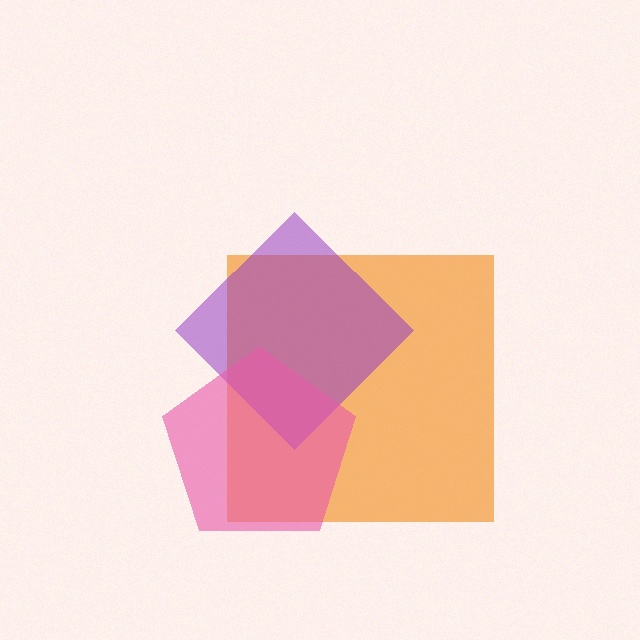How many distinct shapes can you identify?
There are 3 distinct shapes: an orange square, a purple diamond, a pink pentagon.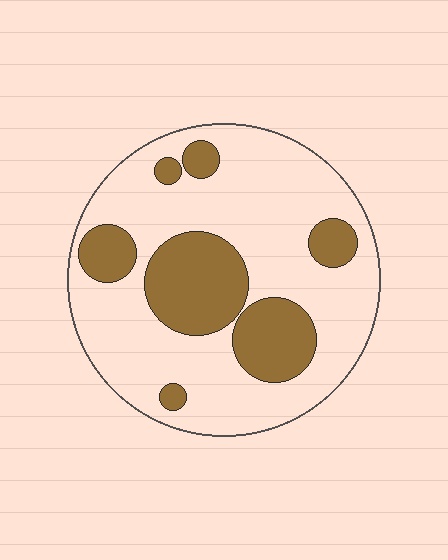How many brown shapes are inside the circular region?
7.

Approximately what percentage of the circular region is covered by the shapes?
Approximately 30%.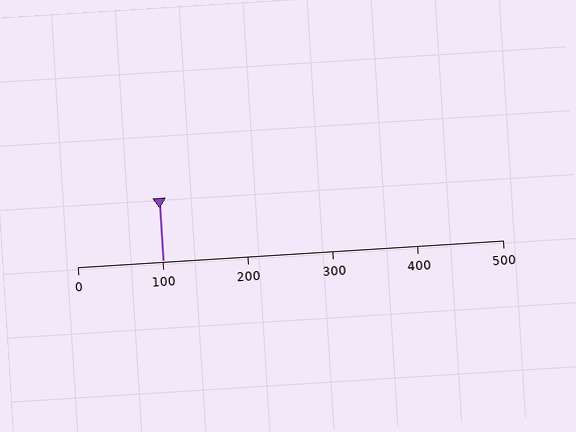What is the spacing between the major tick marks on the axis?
The major ticks are spaced 100 apart.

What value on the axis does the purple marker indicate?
The marker indicates approximately 100.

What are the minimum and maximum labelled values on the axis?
The axis runs from 0 to 500.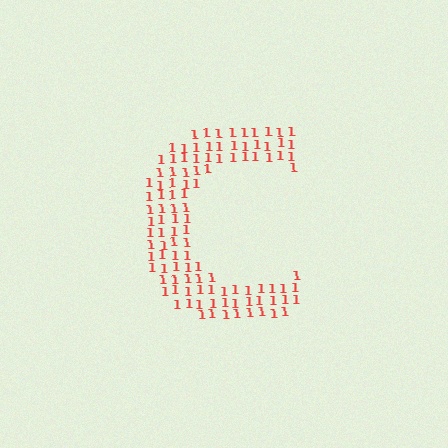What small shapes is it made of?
It is made of small digit 1's.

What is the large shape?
The large shape is the letter C.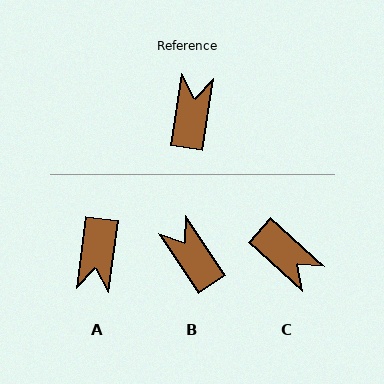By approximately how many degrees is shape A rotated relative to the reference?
Approximately 179 degrees clockwise.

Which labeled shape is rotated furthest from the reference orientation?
A, about 179 degrees away.